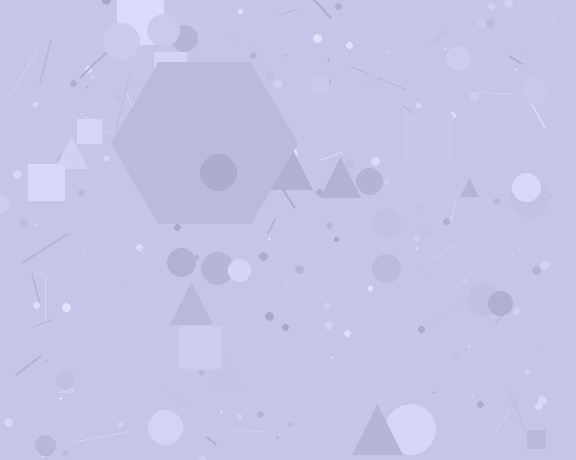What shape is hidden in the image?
A hexagon is hidden in the image.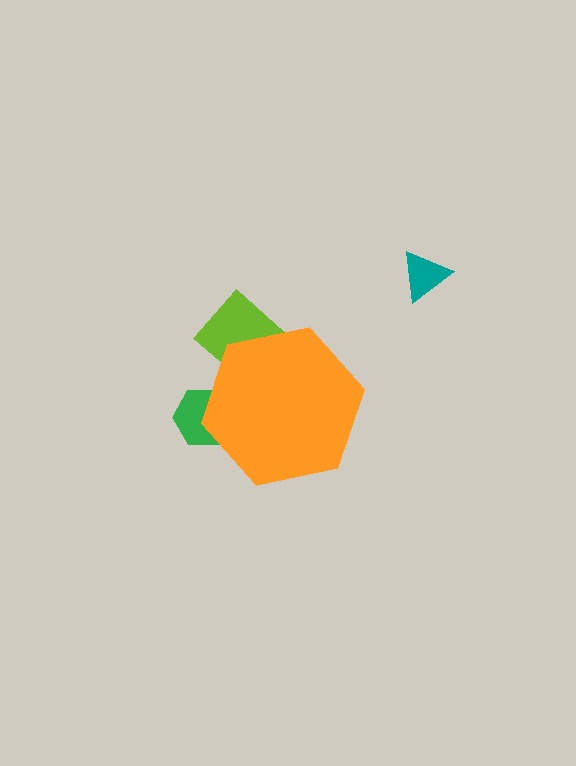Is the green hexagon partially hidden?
Yes, the green hexagon is partially hidden behind the orange hexagon.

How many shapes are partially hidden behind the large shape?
2 shapes are partially hidden.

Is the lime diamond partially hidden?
Yes, the lime diamond is partially hidden behind the orange hexagon.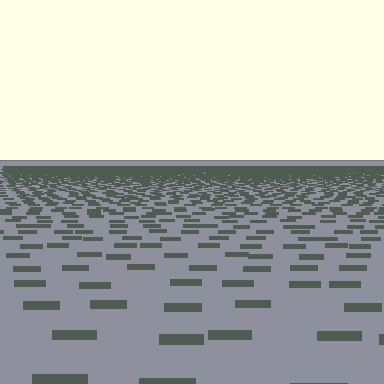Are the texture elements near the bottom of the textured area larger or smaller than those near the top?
Larger. Near the bottom, elements are closer to the viewer and appear at a bigger on-screen size.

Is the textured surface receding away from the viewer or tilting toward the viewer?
The surface is receding away from the viewer. Texture elements get smaller and denser toward the top.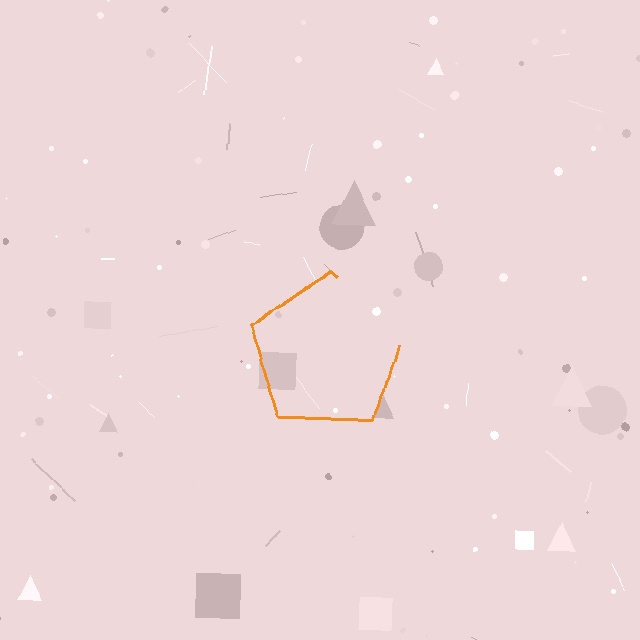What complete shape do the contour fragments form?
The contour fragments form a pentagon.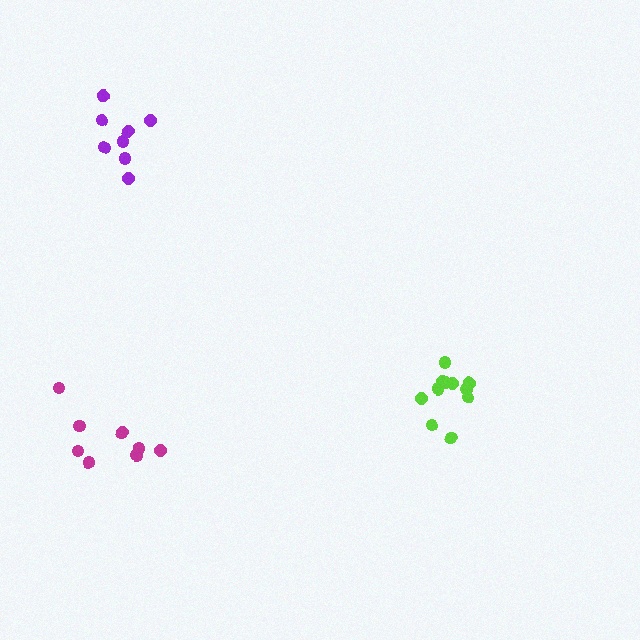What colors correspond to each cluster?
The clusters are colored: magenta, lime, purple.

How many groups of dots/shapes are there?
There are 3 groups.